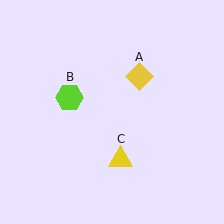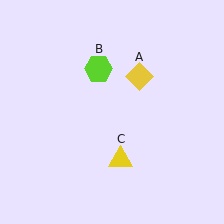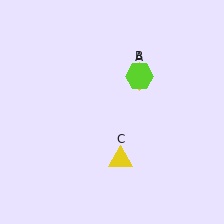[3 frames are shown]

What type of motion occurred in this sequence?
The lime hexagon (object B) rotated clockwise around the center of the scene.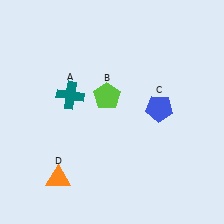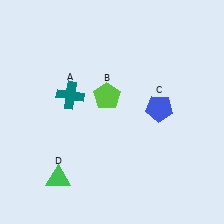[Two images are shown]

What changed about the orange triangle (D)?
In Image 1, D is orange. In Image 2, it changed to green.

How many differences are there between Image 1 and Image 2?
There is 1 difference between the two images.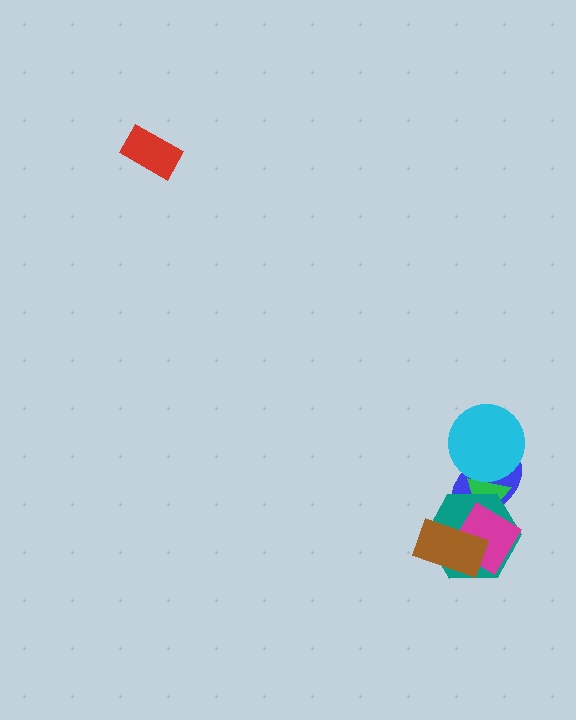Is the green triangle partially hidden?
Yes, it is partially covered by another shape.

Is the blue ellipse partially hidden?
Yes, it is partially covered by another shape.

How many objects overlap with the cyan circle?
2 objects overlap with the cyan circle.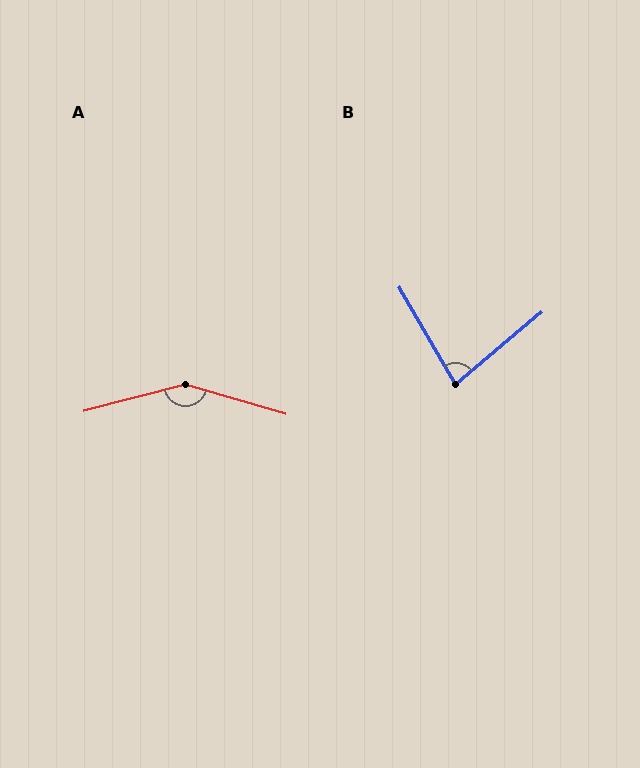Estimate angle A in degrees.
Approximately 149 degrees.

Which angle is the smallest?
B, at approximately 80 degrees.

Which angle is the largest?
A, at approximately 149 degrees.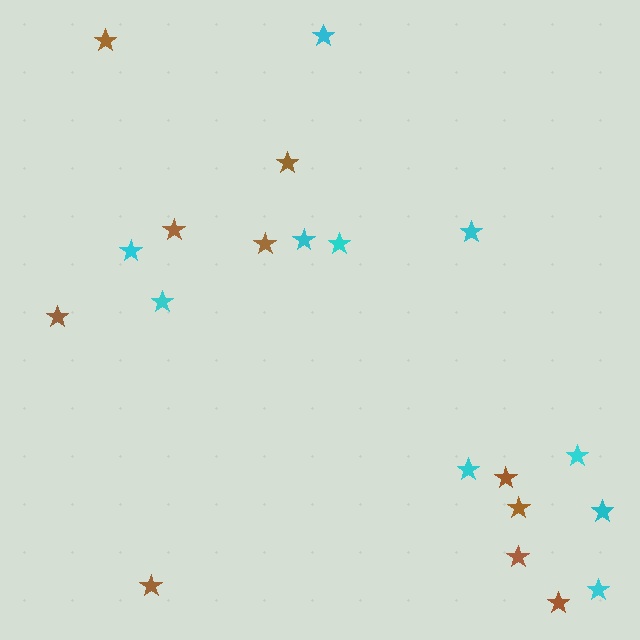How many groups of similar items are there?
There are 2 groups: one group of cyan stars (10) and one group of brown stars (10).